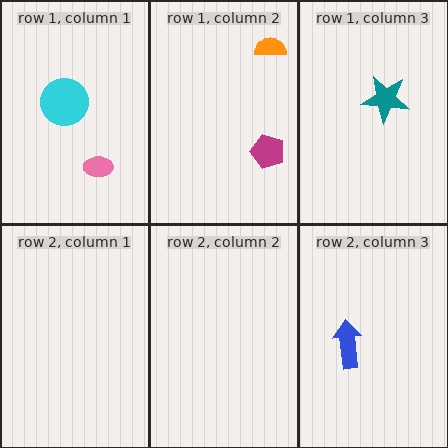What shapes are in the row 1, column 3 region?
The teal star.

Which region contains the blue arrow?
The row 2, column 3 region.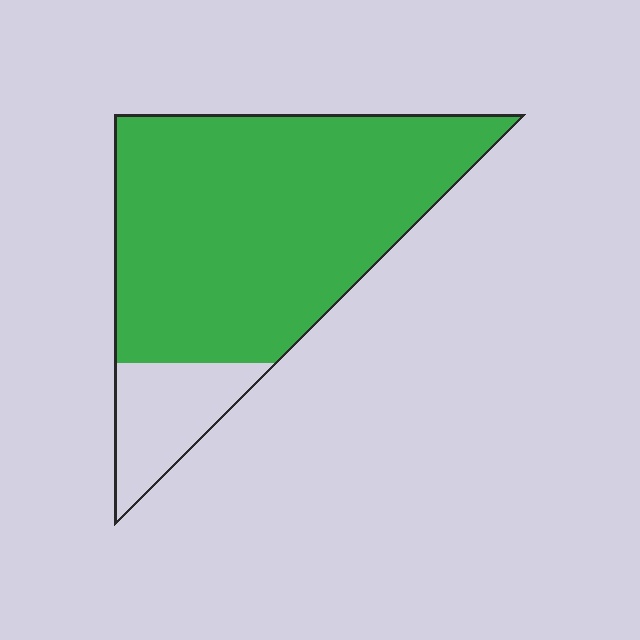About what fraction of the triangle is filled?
About five sixths (5/6).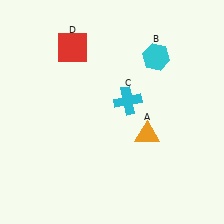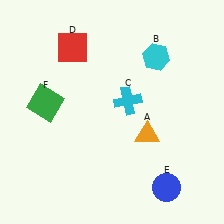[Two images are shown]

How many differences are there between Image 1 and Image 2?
There are 2 differences between the two images.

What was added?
A blue circle (E), a green square (F) were added in Image 2.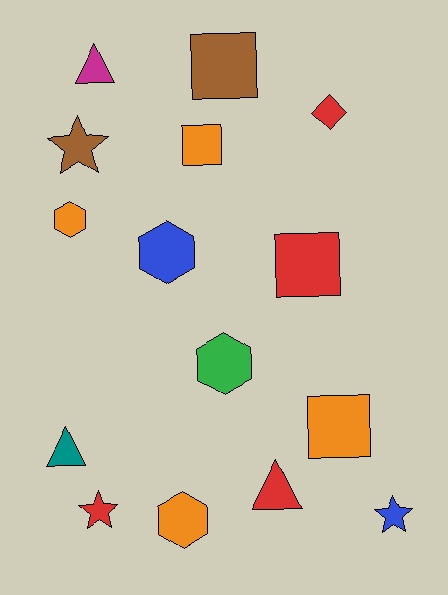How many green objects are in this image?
There is 1 green object.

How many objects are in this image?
There are 15 objects.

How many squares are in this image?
There are 4 squares.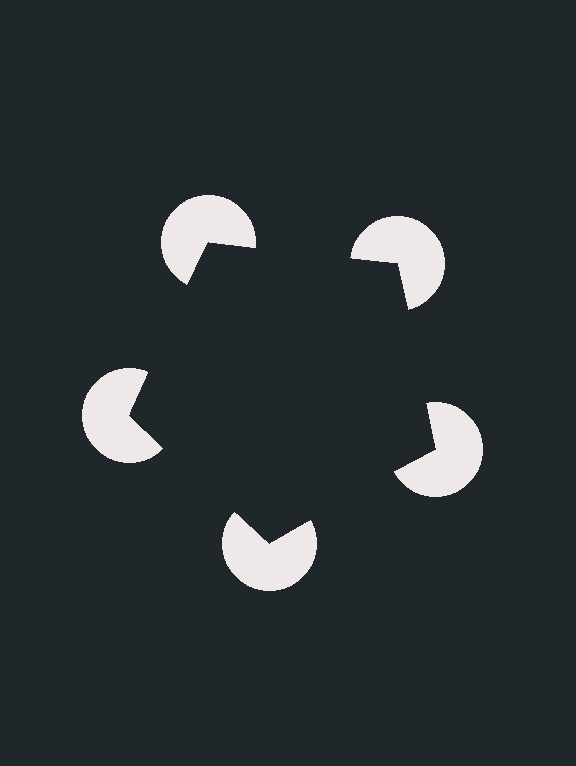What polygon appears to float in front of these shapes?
An illusory pentagon — its edges are inferred from the aligned wedge cuts in the pac-man discs, not physically drawn.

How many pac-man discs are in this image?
There are 5 — one at each vertex of the illusory pentagon.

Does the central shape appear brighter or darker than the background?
It typically appears slightly darker than the background, even though no actual brightness change is drawn.